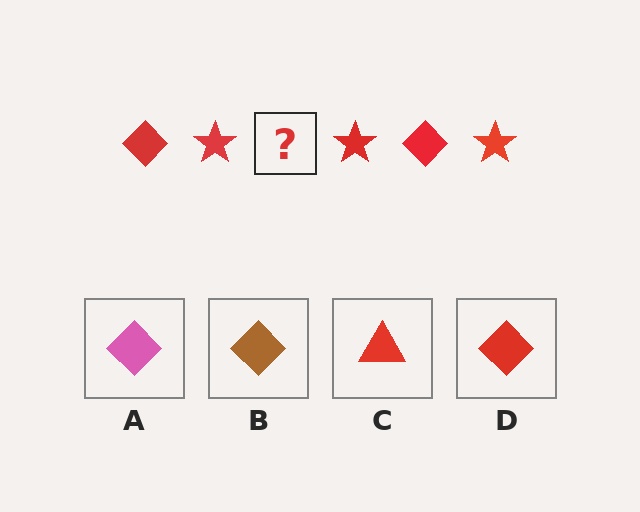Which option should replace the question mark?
Option D.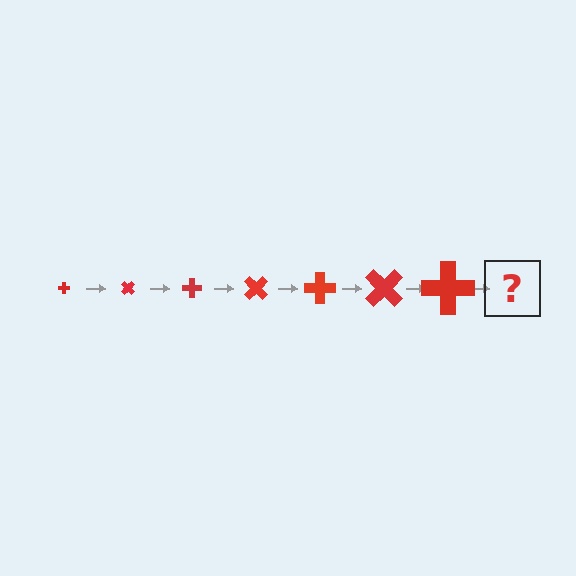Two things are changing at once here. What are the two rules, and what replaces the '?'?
The two rules are that the cross grows larger each step and it rotates 45 degrees each step. The '?' should be a cross, larger than the previous one and rotated 315 degrees from the start.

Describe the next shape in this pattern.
It should be a cross, larger than the previous one and rotated 315 degrees from the start.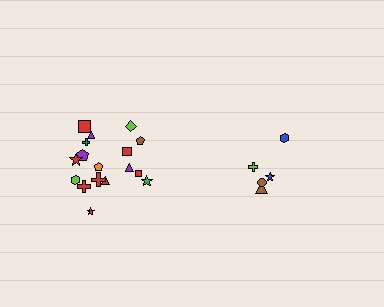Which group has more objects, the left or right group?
The left group.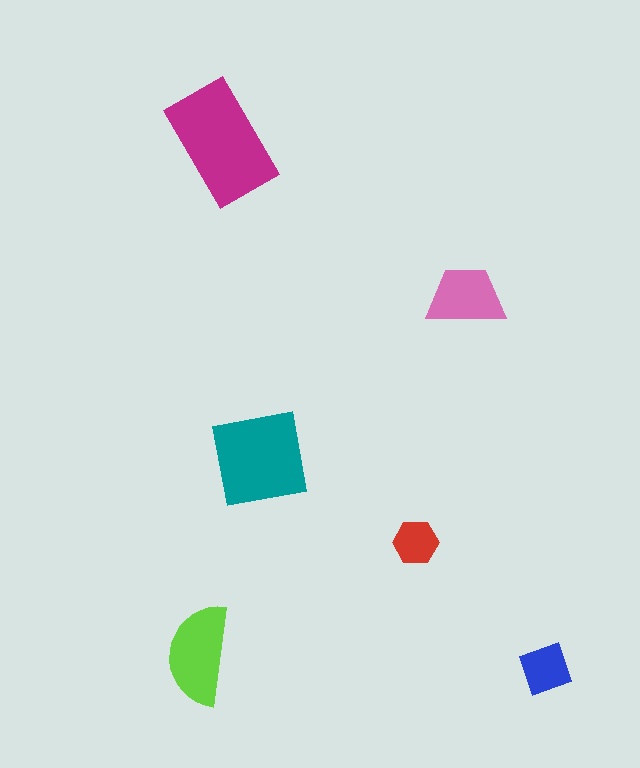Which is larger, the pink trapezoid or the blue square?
The pink trapezoid.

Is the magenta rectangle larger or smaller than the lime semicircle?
Larger.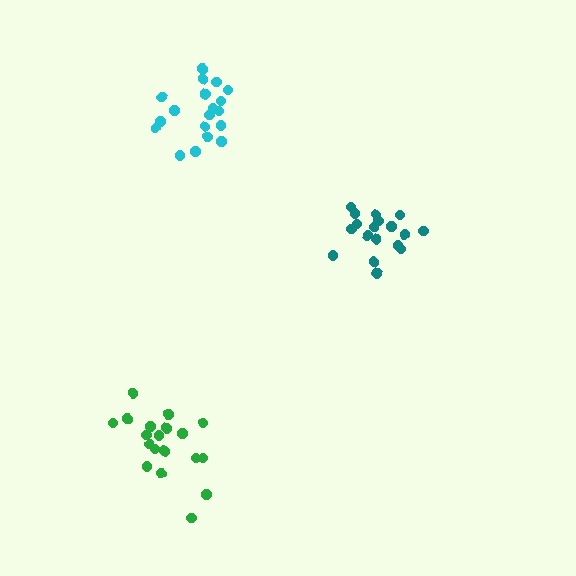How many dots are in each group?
Group 1: 19 dots, Group 2: 18 dots, Group 3: 19 dots (56 total).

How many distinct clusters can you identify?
There are 3 distinct clusters.